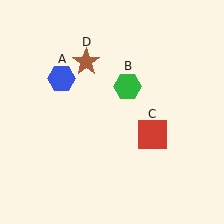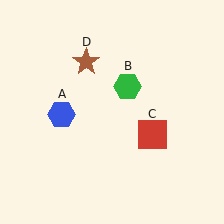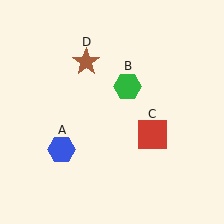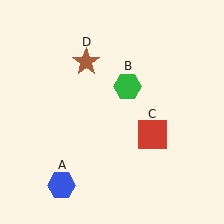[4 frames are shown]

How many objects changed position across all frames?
1 object changed position: blue hexagon (object A).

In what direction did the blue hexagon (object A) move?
The blue hexagon (object A) moved down.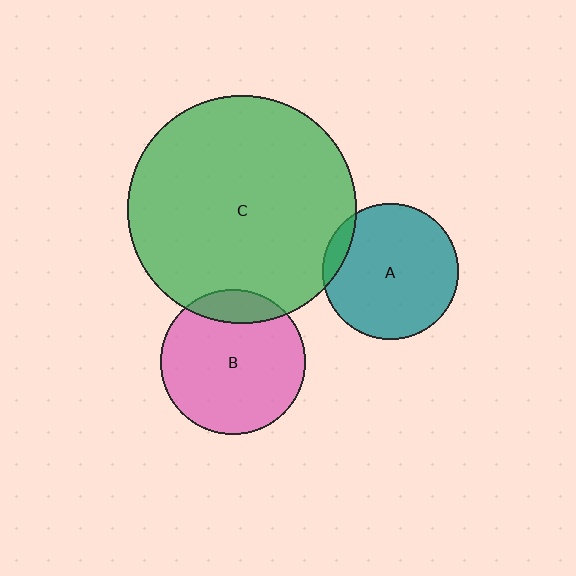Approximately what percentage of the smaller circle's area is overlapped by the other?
Approximately 15%.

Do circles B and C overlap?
Yes.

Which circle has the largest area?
Circle C (green).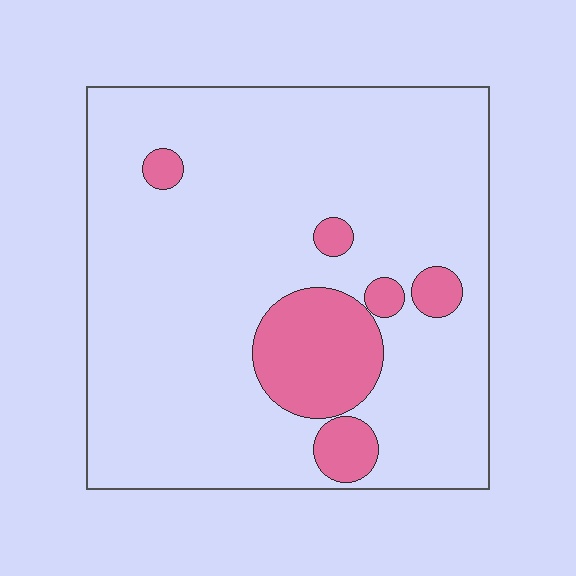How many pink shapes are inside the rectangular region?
6.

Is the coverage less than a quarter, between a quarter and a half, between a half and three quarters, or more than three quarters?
Less than a quarter.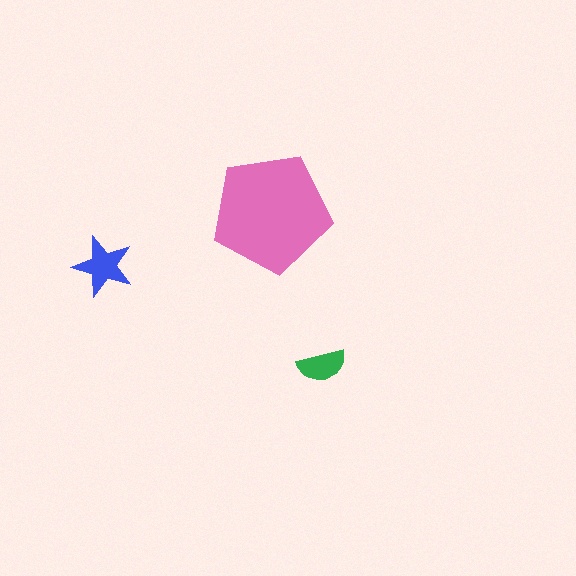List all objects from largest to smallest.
The pink pentagon, the blue star, the green semicircle.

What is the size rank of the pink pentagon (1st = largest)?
1st.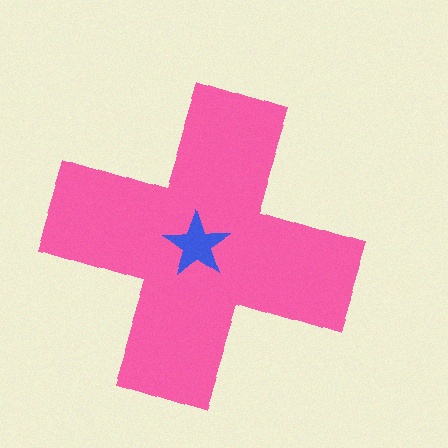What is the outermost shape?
The pink cross.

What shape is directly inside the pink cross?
The blue star.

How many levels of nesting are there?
2.